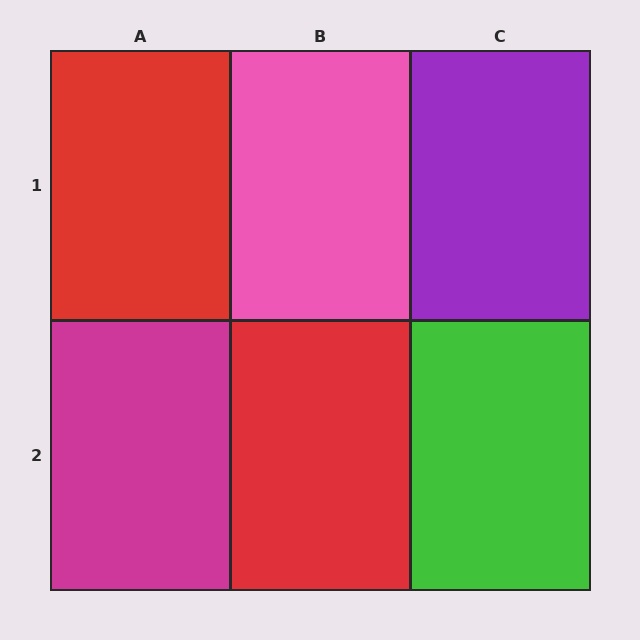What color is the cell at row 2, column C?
Green.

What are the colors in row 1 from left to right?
Red, pink, purple.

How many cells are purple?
1 cell is purple.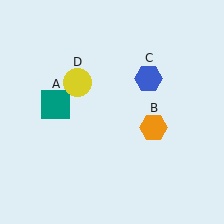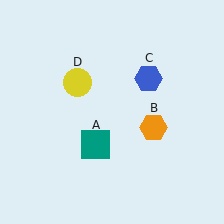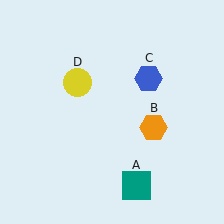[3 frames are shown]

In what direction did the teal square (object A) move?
The teal square (object A) moved down and to the right.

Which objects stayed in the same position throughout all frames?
Orange hexagon (object B) and blue hexagon (object C) and yellow circle (object D) remained stationary.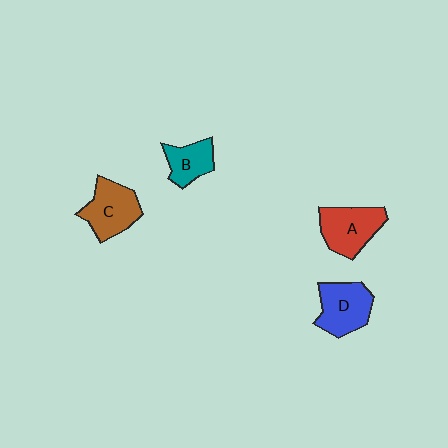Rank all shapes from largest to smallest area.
From largest to smallest: A (red), C (brown), D (blue), B (teal).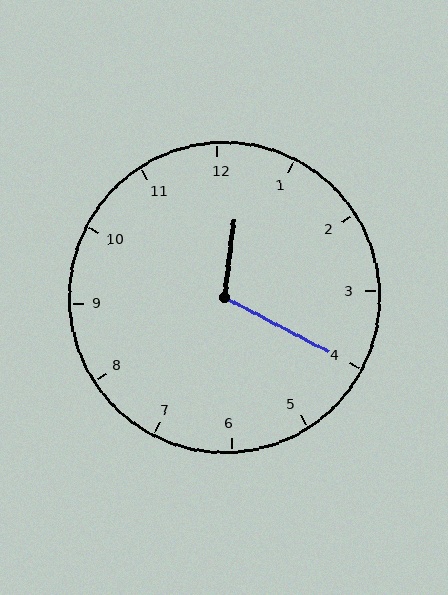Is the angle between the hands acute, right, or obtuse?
It is obtuse.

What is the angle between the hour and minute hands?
Approximately 110 degrees.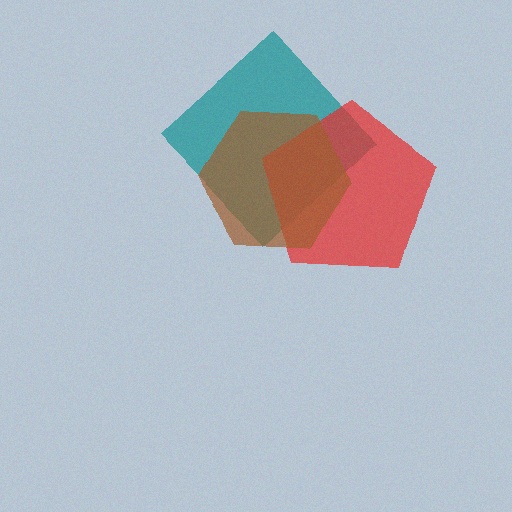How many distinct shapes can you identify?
There are 3 distinct shapes: a teal diamond, a red pentagon, a brown hexagon.